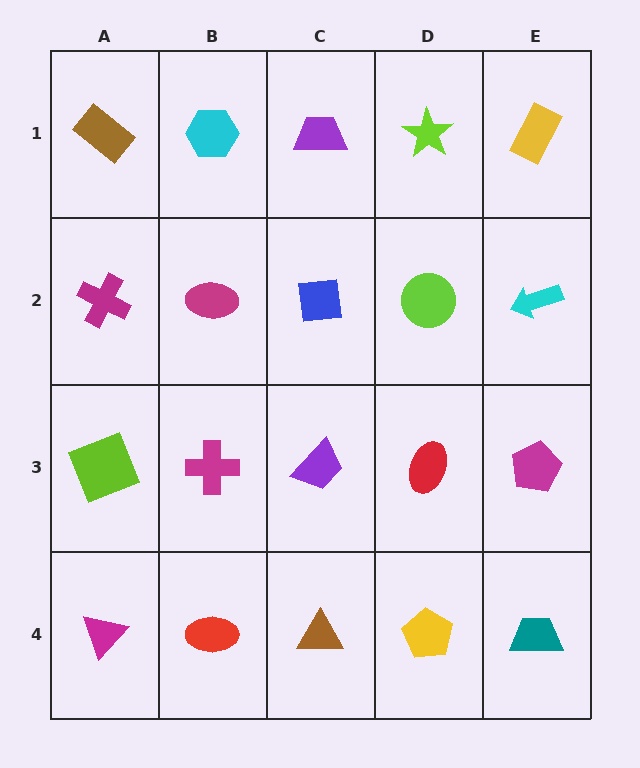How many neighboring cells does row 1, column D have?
3.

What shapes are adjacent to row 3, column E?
A cyan arrow (row 2, column E), a teal trapezoid (row 4, column E), a red ellipse (row 3, column D).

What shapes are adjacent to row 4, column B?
A magenta cross (row 3, column B), a magenta triangle (row 4, column A), a brown triangle (row 4, column C).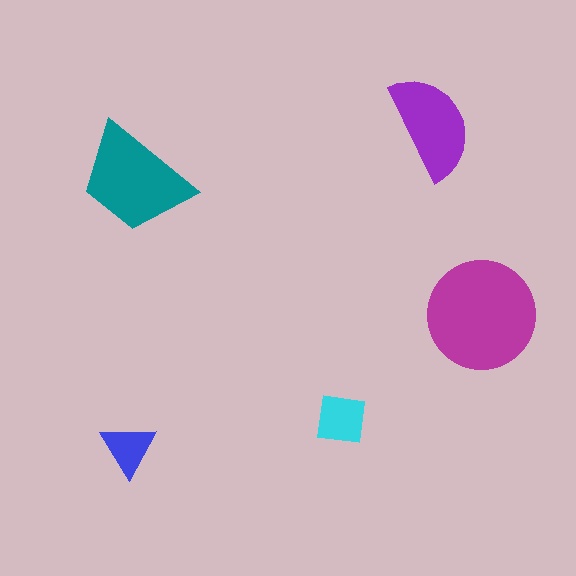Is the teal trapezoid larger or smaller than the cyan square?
Larger.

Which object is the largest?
The magenta circle.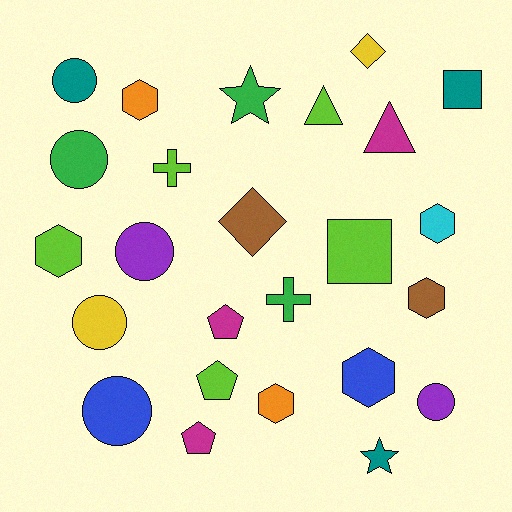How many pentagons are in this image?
There are 3 pentagons.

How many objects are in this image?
There are 25 objects.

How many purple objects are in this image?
There are 2 purple objects.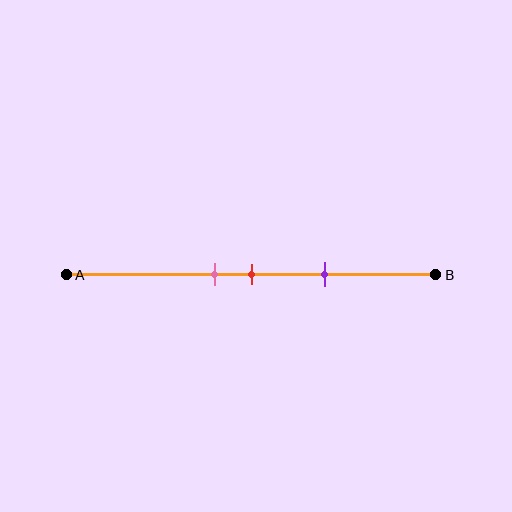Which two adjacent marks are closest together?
The pink and red marks are the closest adjacent pair.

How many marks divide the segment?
There are 3 marks dividing the segment.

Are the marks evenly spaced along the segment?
Yes, the marks are approximately evenly spaced.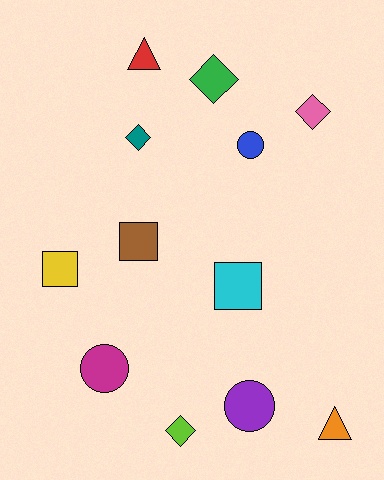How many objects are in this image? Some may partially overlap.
There are 12 objects.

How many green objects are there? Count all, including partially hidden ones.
There is 1 green object.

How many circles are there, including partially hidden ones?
There are 3 circles.